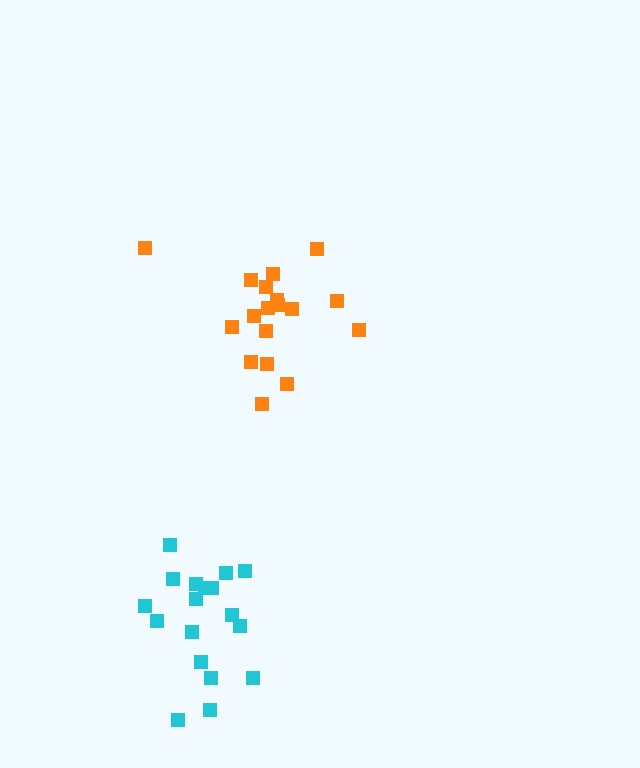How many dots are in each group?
Group 1: 18 dots, Group 2: 18 dots (36 total).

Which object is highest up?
The orange cluster is topmost.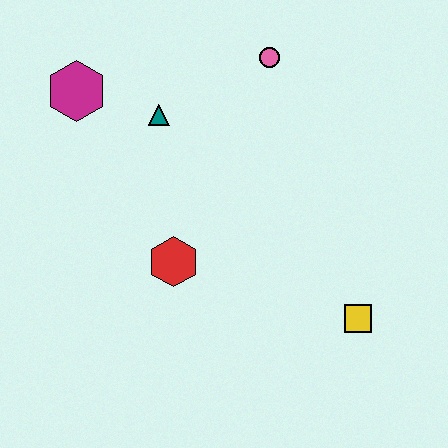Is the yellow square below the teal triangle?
Yes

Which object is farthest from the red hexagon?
The pink circle is farthest from the red hexagon.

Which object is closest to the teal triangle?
The magenta hexagon is closest to the teal triangle.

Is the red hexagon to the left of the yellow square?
Yes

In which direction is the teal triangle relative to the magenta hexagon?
The teal triangle is to the right of the magenta hexagon.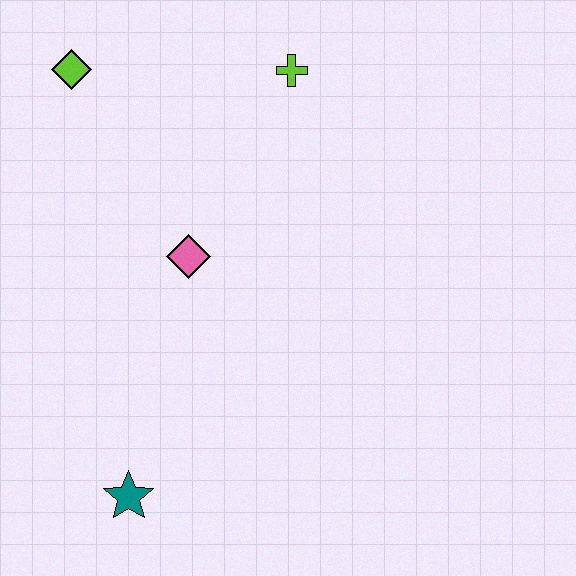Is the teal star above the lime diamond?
No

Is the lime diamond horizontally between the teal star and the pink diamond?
No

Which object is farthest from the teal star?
The lime cross is farthest from the teal star.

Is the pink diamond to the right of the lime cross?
No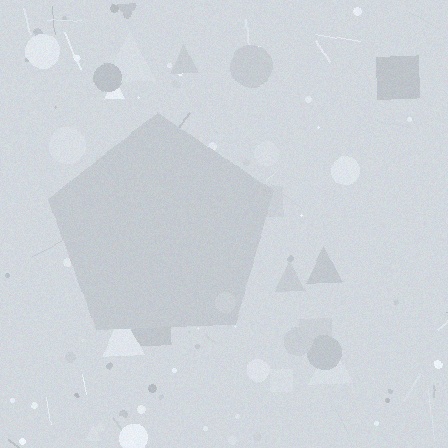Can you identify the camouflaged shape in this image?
The camouflaged shape is a pentagon.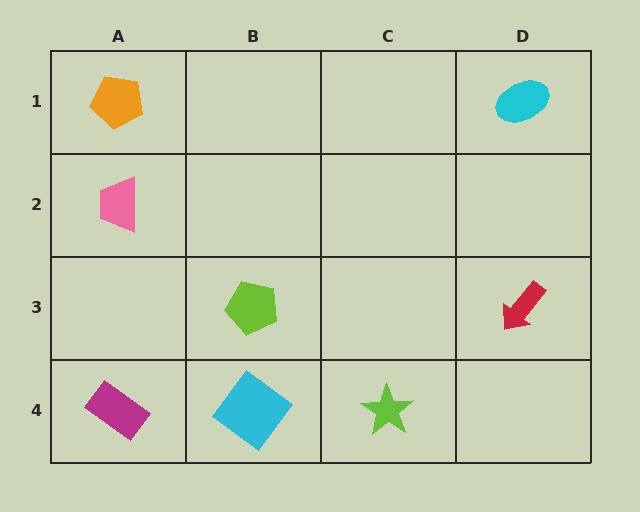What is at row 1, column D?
A cyan ellipse.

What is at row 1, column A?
An orange pentagon.